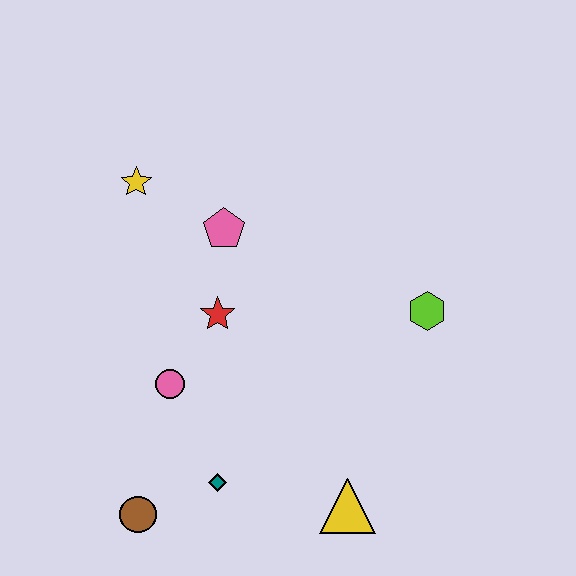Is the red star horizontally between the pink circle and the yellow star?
No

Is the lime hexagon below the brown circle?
No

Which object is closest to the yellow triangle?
The teal diamond is closest to the yellow triangle.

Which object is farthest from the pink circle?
The lime hexagon is farthest from the pink circle.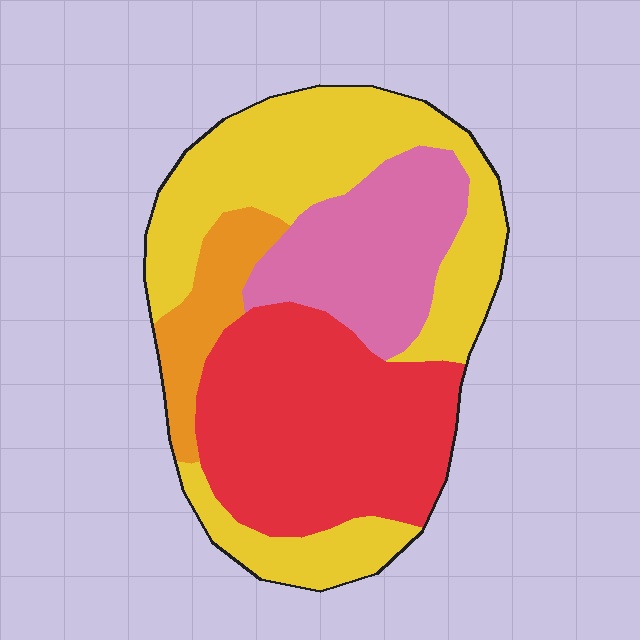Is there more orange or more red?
Red.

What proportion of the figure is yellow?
Yellow covers around 40% of the figure.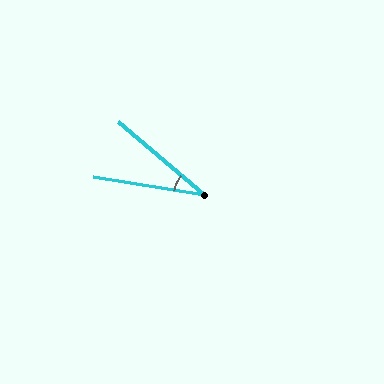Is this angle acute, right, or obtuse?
It is acute.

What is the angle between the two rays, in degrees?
Approximately 31 degrees.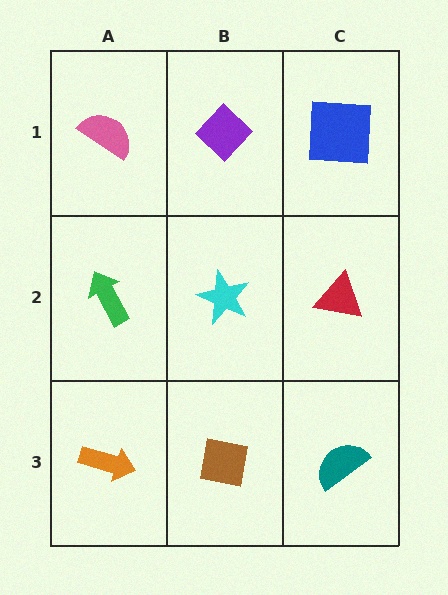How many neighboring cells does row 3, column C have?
2.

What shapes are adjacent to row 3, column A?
A green arrow (row 2, column A), a brown square (row 3, column B).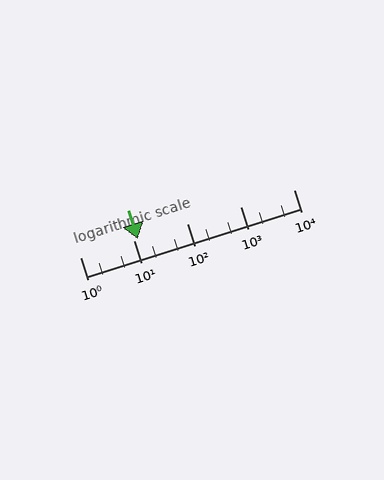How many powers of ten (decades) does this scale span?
The scale spans 4 decades, from 1 to 10000.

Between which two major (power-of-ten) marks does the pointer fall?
The pointer is between 10 and 100.